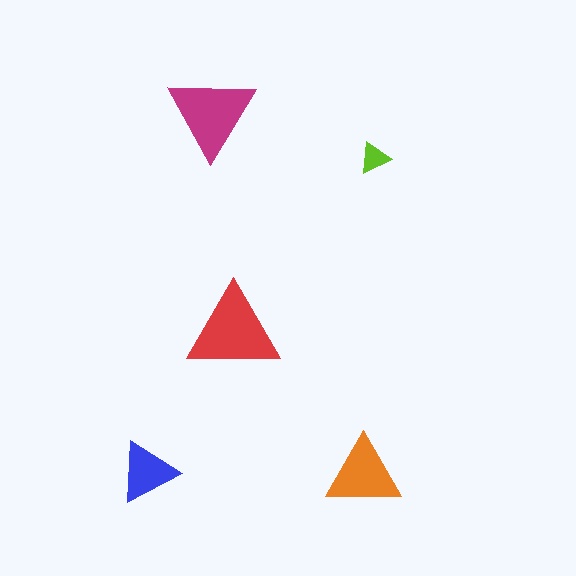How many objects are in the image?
There are 5 objects in the image.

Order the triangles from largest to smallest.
the red one, the magenta one, the orange one, the blue one, the lime one.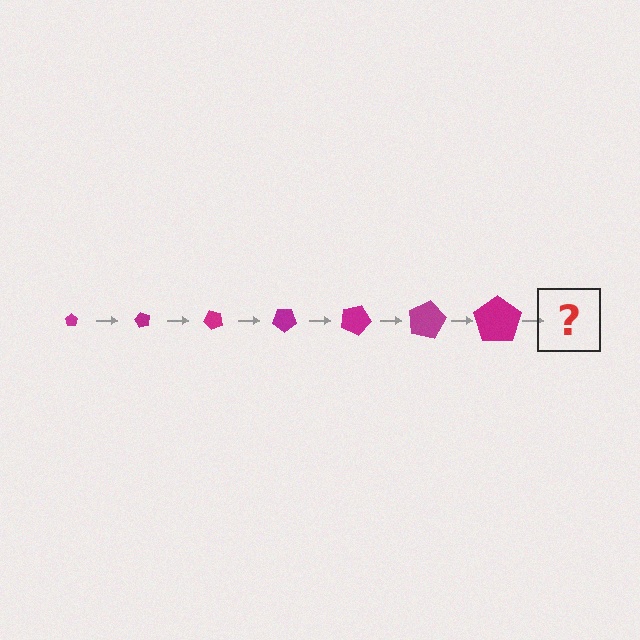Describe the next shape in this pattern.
It should be a pentagon, larger than the previous one and rotated 420 degrees from the start.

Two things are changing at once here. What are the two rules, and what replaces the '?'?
The two rules are that the pentagon grows larger each step and it rotates 60 degrees each step. The '?' should be a pentagon, larger than the previous one and rotated 420 degrees from the start.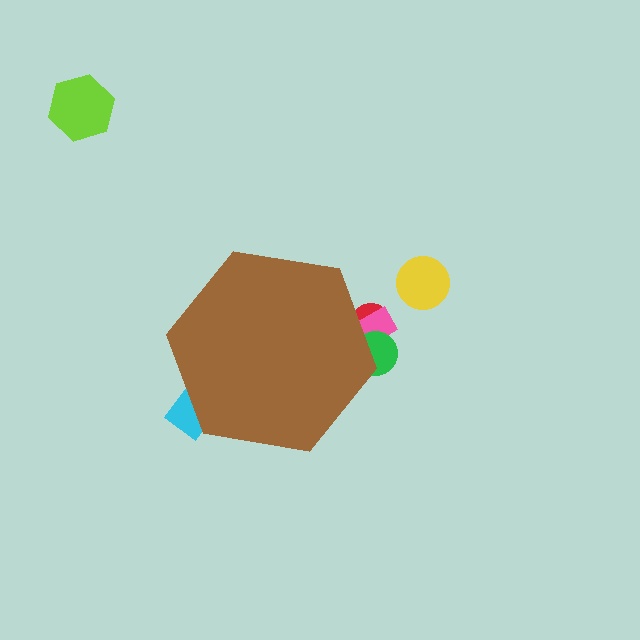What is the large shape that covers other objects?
A brown hexagon.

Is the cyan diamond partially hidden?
Yes, the cyan diamond is partially hidden behind the brown hexagon.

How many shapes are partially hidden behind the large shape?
4 shapes are partially hidden.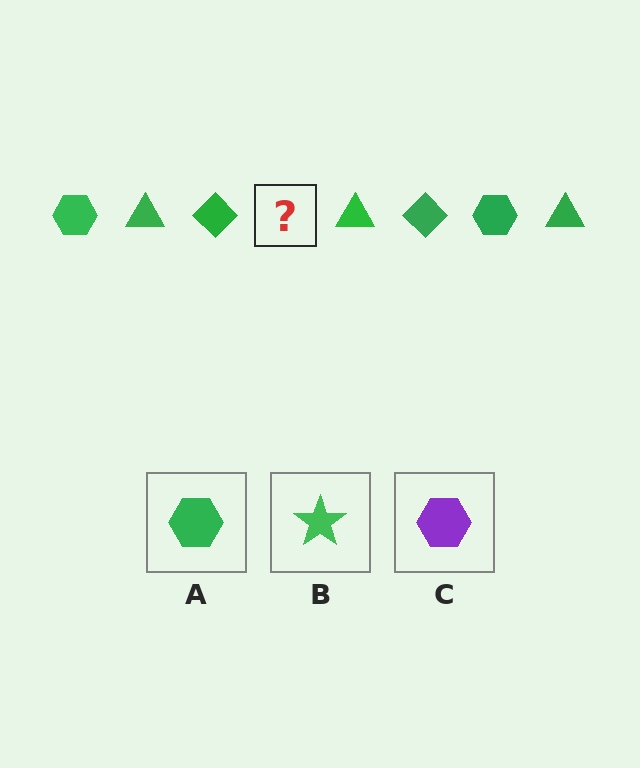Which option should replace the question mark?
Option A.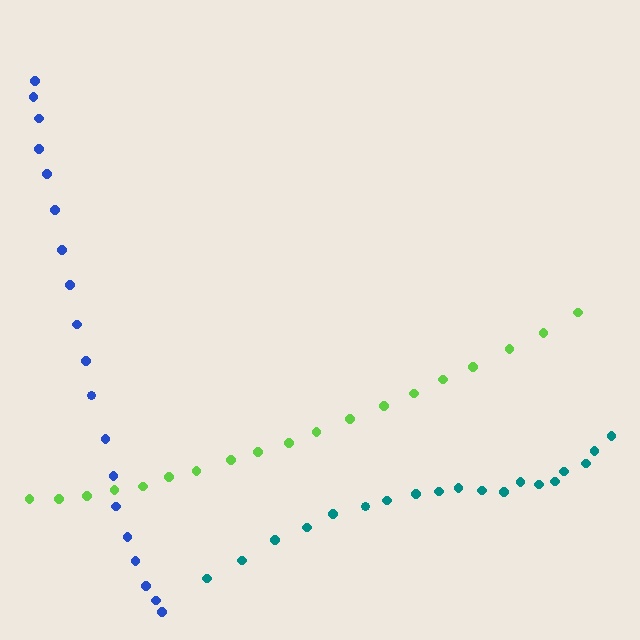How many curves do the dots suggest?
There are 3 distinct paths.